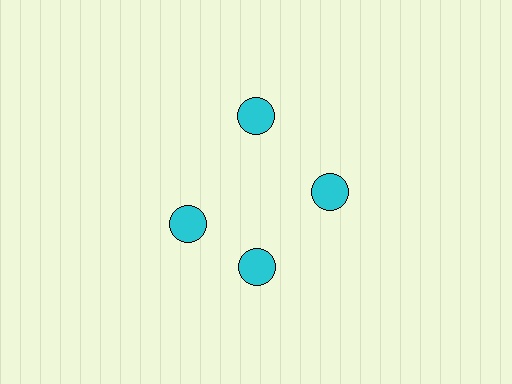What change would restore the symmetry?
The symmetry would be restored by rotating it back into even spacing with its neighbors so that all 4 circles sit at equal angles and equal distance from the center.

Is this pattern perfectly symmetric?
No. The 4 cyan circles are arranged in a ring, but one element near the 9 o'clock position is rotated out of alignment along the ring, breaking the 4-fold rotational symmetry.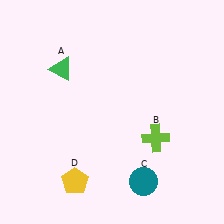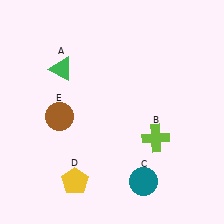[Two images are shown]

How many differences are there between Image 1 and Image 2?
There is 1 difference between the two images.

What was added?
A brown circle (E) was added in Image 2.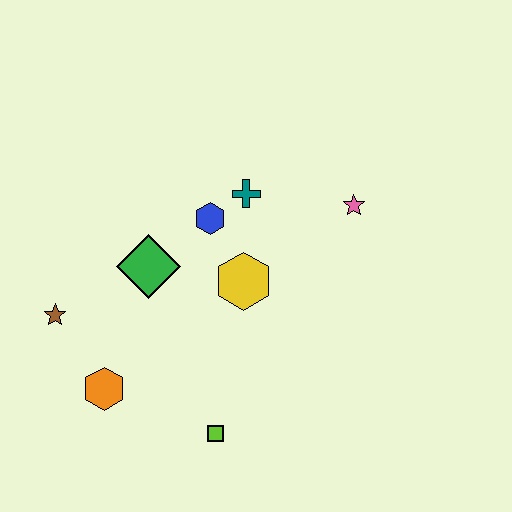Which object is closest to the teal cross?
The blue hexagon is closest to the teal cross.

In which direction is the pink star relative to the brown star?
The pink star is to the right of the brown star.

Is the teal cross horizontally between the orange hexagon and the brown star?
No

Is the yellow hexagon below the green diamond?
Yes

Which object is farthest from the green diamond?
The pink star is farthest from the green diamond.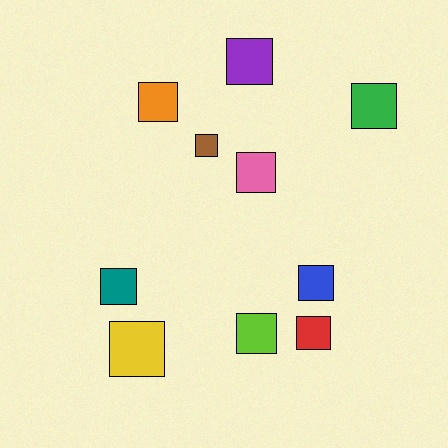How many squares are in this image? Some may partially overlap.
There are 10 squares.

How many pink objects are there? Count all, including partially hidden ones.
There is 1 pink object.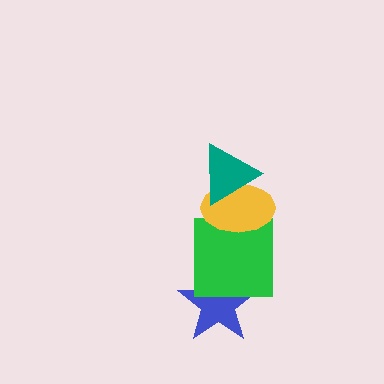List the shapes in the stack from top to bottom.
From top to bottom: the teal triangle, the yellow ellipse, the green square, the blue star.